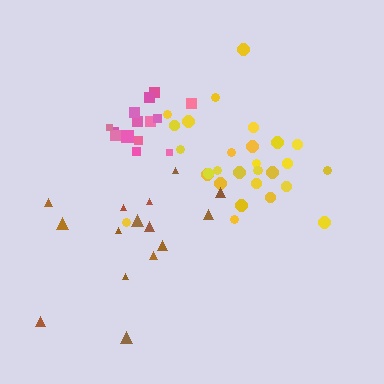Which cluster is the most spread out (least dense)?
Brown.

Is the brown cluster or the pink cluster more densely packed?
Pink.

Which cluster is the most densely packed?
Pink.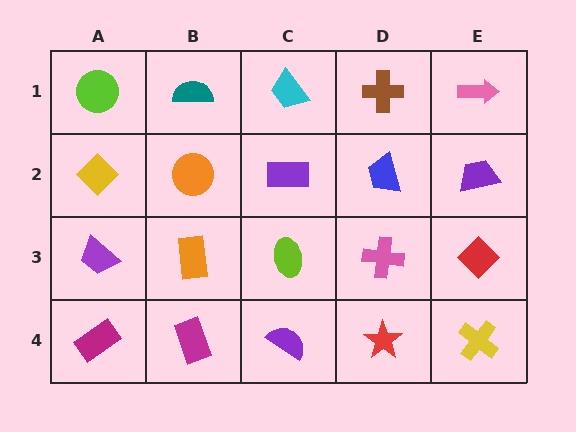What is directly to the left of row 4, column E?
A red star.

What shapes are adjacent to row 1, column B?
An orange circle (row 2, column B), a lime circle (row 1, column A), a cyan trapezoid (row 1, column C).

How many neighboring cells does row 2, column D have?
4.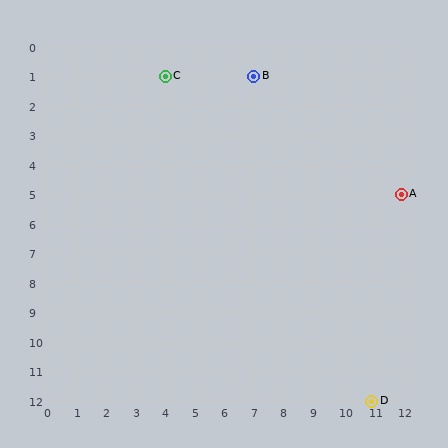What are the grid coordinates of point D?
Point D is at grid coordinates (11, 12).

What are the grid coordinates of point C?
Point C is at grid coordinates (4, 1).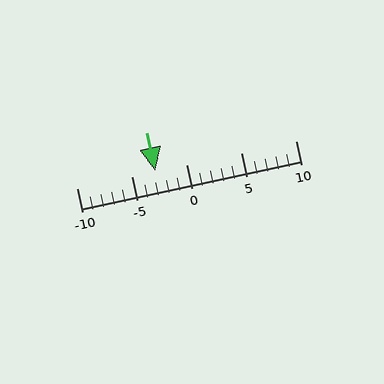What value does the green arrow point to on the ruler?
The green arrow points to approximately -3.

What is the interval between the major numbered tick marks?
The major tick marks are spaced 5 units apart.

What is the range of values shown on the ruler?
The ruler shows values from -10 to 10.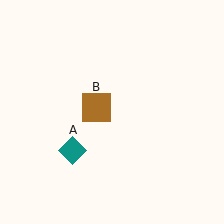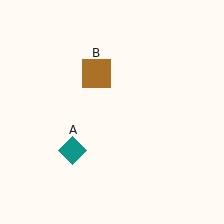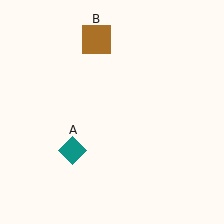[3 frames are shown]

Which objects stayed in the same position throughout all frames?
Teal diamond (object A) remained stationary.